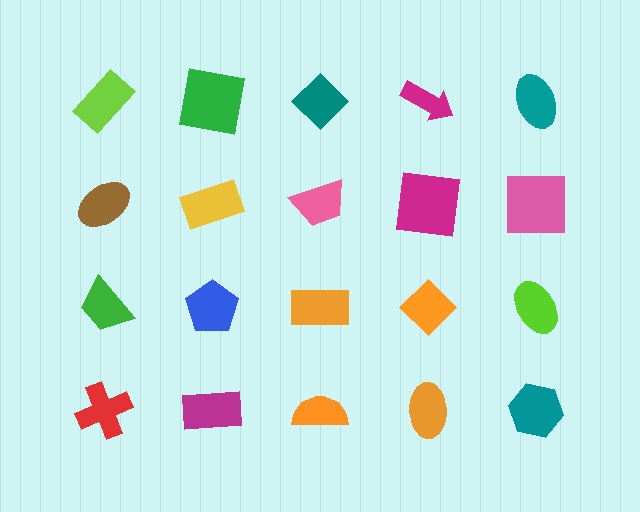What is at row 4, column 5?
A teal hexagon.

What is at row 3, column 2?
A blue pentagon.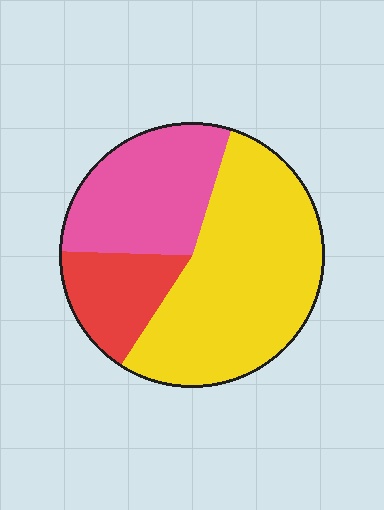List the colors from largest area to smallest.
From largest to smallest: yellow, pink, red.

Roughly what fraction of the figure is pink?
Pink covers 30% of the figure.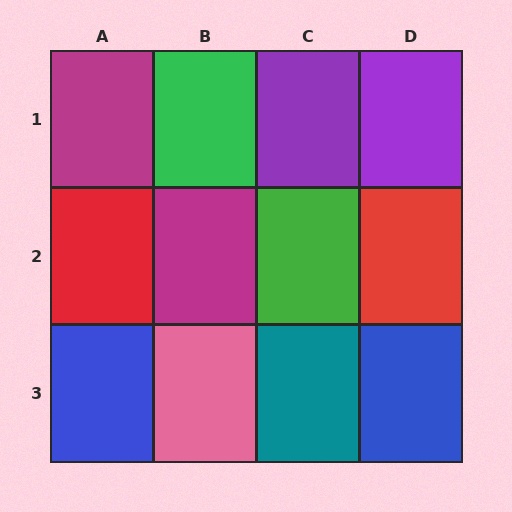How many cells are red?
2 cells are red.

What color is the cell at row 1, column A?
Magenta.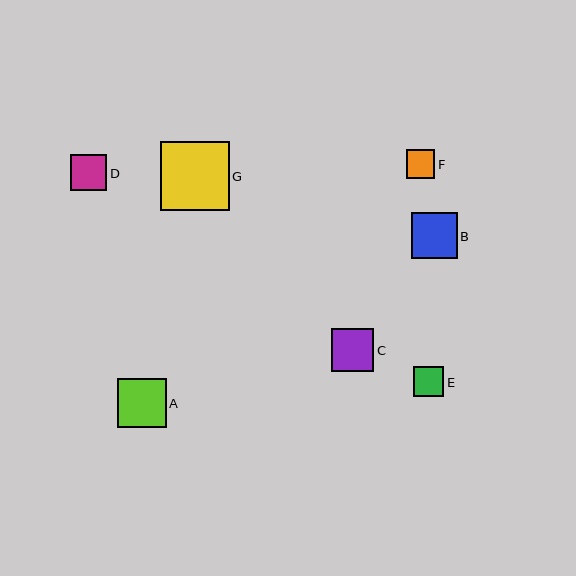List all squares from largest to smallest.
From largest to smallest: G, A, B, C, D, E, F.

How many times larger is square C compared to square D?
Square C is approximately 1.2 times the size of square D.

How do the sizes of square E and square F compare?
Square E and square F are approximately the same size.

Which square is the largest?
Square G is the largest with a size of approximately 69 pixels.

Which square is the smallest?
Square F is the smallest with a size of approximately 29 pixels.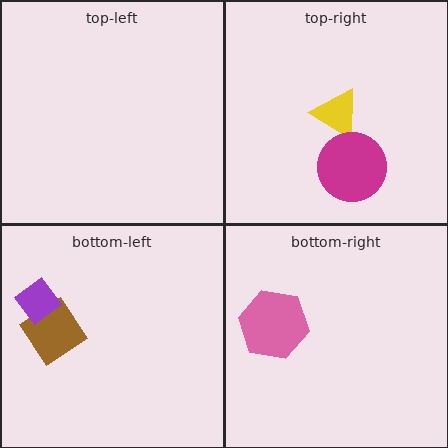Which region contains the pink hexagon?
The bottom-right region.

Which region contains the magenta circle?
The top-right region.